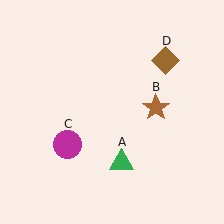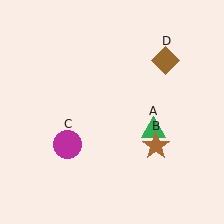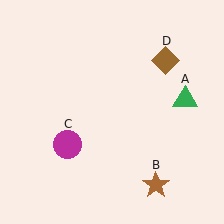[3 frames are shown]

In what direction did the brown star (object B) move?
The brown star (object B) moved down.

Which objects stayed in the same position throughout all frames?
Magenta circle (object C) and brown diamond (object D) remained stationary.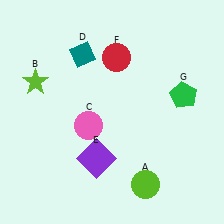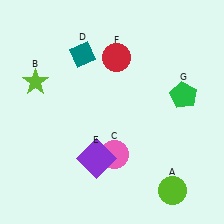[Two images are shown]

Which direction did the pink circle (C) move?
The pink circle (C) moved down.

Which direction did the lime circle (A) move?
The lime circle (A) moved right.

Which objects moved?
The objects that moved are: the lime circle (A), the pink circle (C).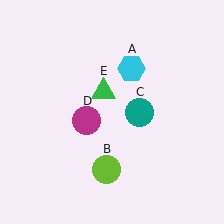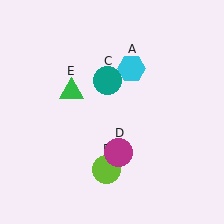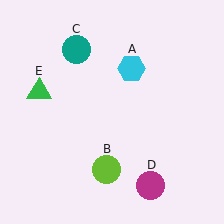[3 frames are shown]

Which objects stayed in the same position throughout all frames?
Cyan hexagon (object A) and lime circle (object B) remained stationary.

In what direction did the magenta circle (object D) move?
The magenta circle (object D) moved down and to the right.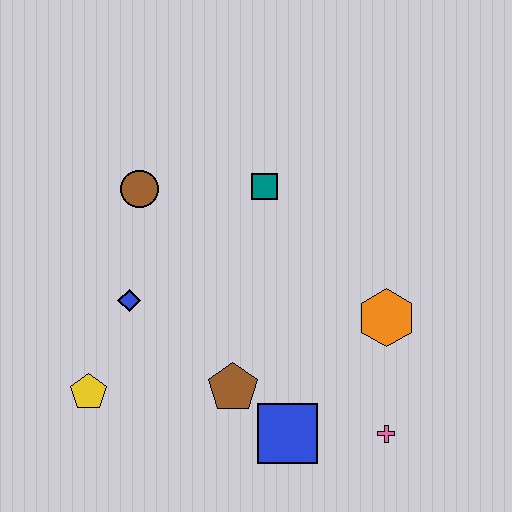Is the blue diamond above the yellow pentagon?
Yes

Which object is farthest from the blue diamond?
The pink cross is farthest from the blue diamond.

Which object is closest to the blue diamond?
The yellow pentagon is closest to the blue diamond.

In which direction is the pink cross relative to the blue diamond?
The pink cross is to the right of the blue diamond.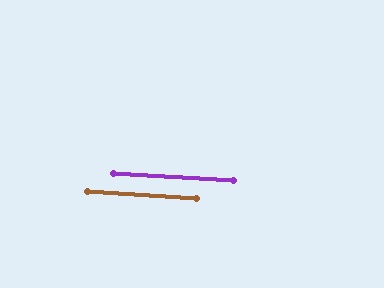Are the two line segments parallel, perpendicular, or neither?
Parallel — their directions differ by only 0.3°.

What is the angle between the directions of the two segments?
Approximately 0 degrees.